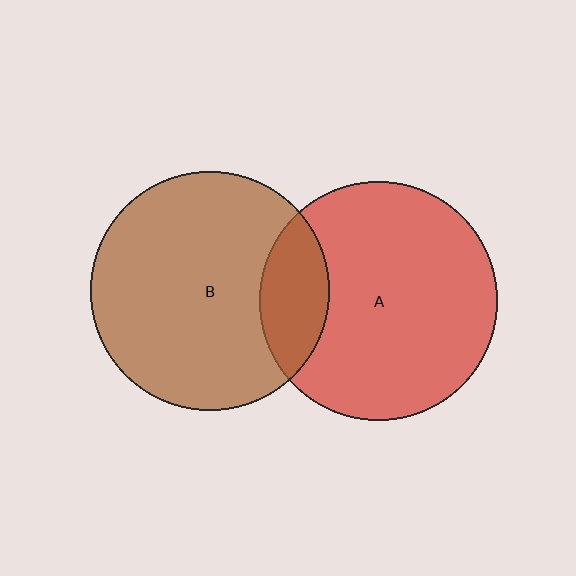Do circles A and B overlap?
Yes.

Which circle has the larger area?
Circle B (brown).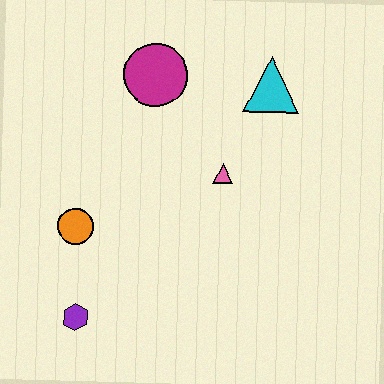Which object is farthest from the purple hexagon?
The cyan triangle is farthest from the purple hexagon.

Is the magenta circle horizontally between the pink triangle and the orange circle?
Yes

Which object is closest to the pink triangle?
The cyan triangle is closest to the pink triangle.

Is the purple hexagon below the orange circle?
Yes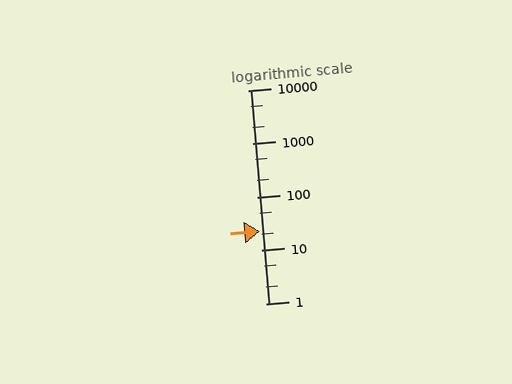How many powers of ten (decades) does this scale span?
The scale spans 4 decades, from 1 to 10000.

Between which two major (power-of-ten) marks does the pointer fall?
The pointer is between 10 and 100.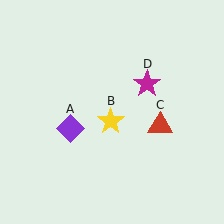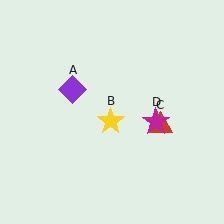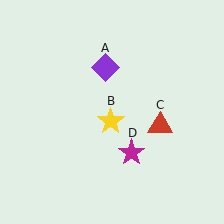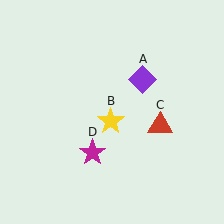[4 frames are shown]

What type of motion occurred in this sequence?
The purple diamond (object A), magenta star (object D) rotated clockwise around the center of the scene.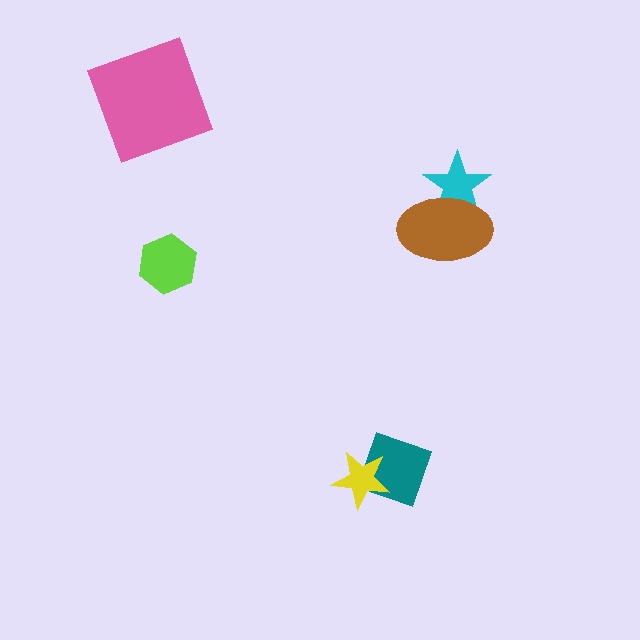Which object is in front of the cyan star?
The brown ellipse is in front of the cyan star.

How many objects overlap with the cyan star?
1 object overlaps with the cyan star.